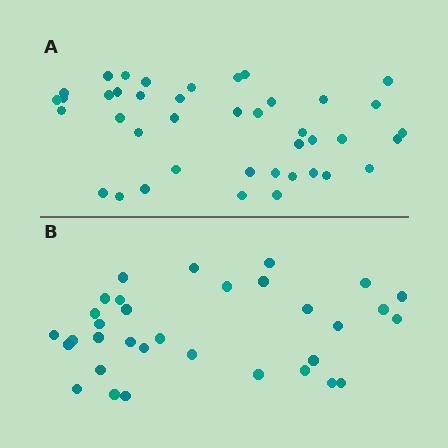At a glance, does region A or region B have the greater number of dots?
Region A (the top region) has more dots.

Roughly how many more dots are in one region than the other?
Region A has roughly 8 or so more dots than region B.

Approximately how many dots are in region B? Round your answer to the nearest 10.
About 30 dots. (The exact count is 33, which rounds to 30.)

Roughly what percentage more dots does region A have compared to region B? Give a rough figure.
About 25% more.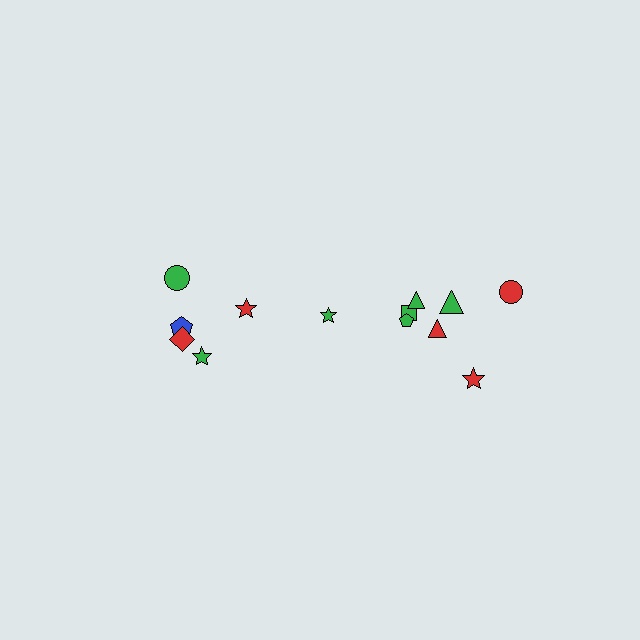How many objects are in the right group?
There are 8 objects.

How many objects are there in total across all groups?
There are 13 objects.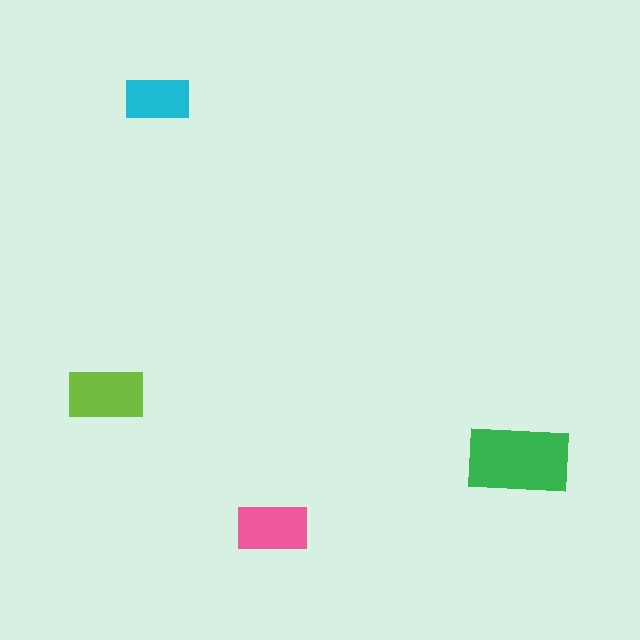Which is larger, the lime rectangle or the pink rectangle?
The lime one.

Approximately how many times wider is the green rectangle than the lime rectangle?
About 1.5 times wider.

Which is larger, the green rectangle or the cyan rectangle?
The green one.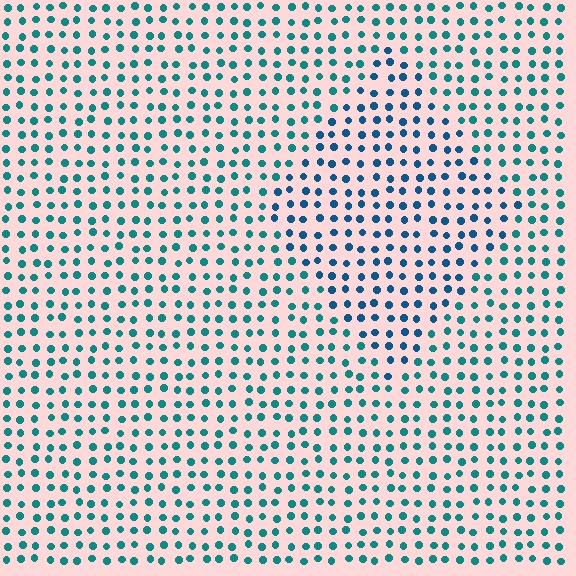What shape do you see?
I see a diamond.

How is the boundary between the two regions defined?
The boundary is defined purely by a slight shift in hue (about 27 degrees). Spacing, size, and orientation are identical on both sides.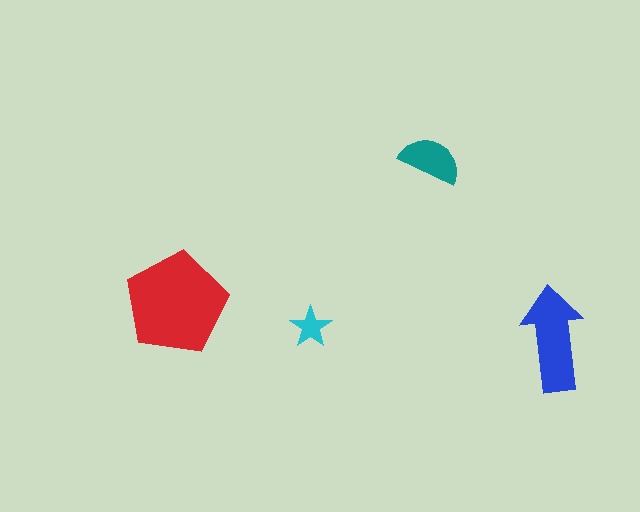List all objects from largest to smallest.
The red pentagon, the blue arrow, the teal semicircle, the cyan star.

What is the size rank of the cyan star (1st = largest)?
4th.